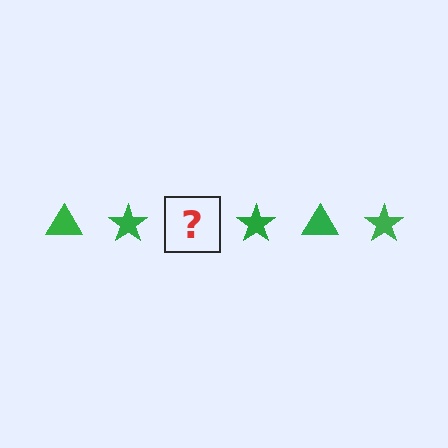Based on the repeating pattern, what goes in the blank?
The blank should be a green triangle.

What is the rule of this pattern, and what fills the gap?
The rule is that the pattern cycles through triangle, star shapes in green. The gap should be filled with a green triangle.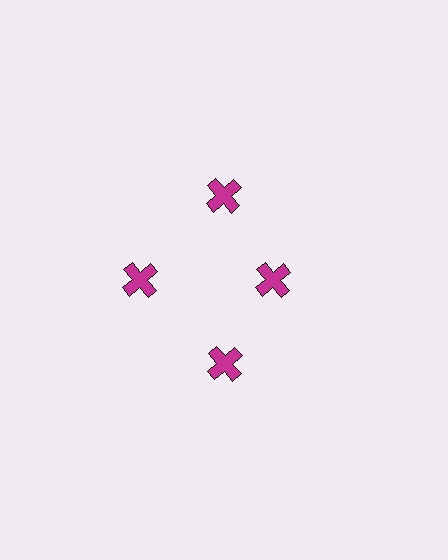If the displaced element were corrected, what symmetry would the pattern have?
It would have 4-fold rotational symmetry — the pattern would map onto itself every 90 degrees.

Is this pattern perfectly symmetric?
No. The 4 magenta crosses are arranged in a ring, but one element near the 3 o'clock position is pulled inward toward the center, breaking the 4-fold rotational symmetry.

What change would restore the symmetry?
The symmetry would be restored by moving it outward, back onto the ring so that all 4 crosses sit at equal angles and equal distance from the center.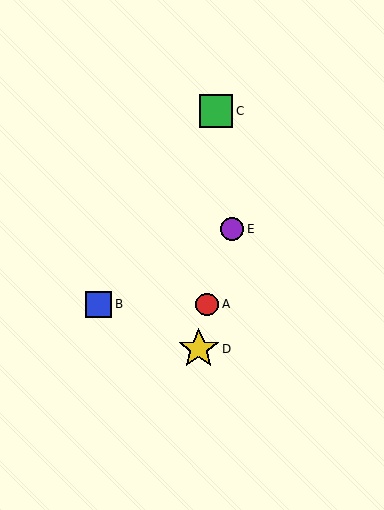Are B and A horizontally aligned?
Yes, both are at y≈304.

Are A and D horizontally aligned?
No, A is at y≈304 and D is at y≈349.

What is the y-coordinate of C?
Object C is at y≈111.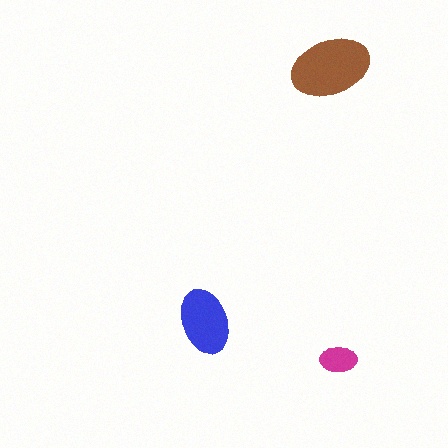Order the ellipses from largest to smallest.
the brown one, the blue one, the magenta one.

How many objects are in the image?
There are 3 objects in the image.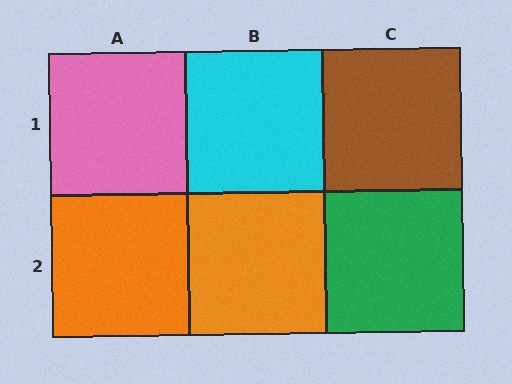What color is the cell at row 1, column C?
Brown.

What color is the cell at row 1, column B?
Cyan.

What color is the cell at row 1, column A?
Pink.